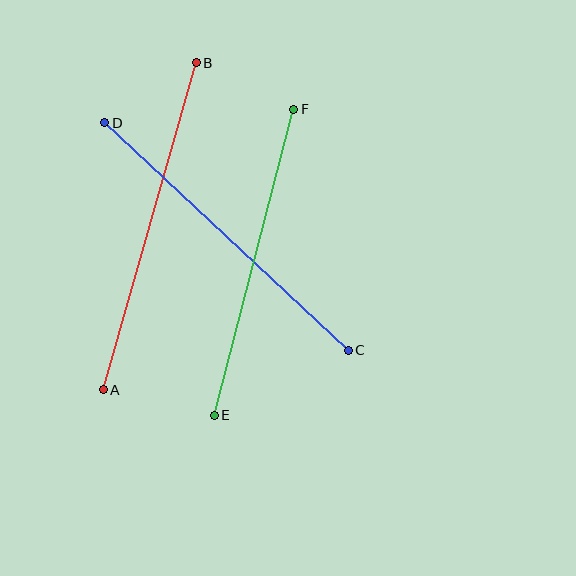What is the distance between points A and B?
The distance is approximately 340 pixels.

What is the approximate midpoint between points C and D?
The midpoint is at approximately (227, 236) pixels.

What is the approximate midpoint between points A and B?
The midpoint is at approximately (150, 226) pixels.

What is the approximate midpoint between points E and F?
The midpoint is at approximately (254, 262) pixels.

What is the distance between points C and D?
The distance is approximately 333 pixels.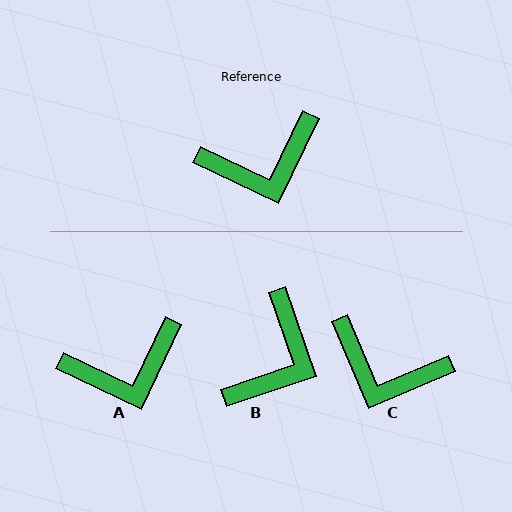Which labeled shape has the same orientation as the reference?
A.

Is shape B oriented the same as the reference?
No, it is off by about 44 degrees.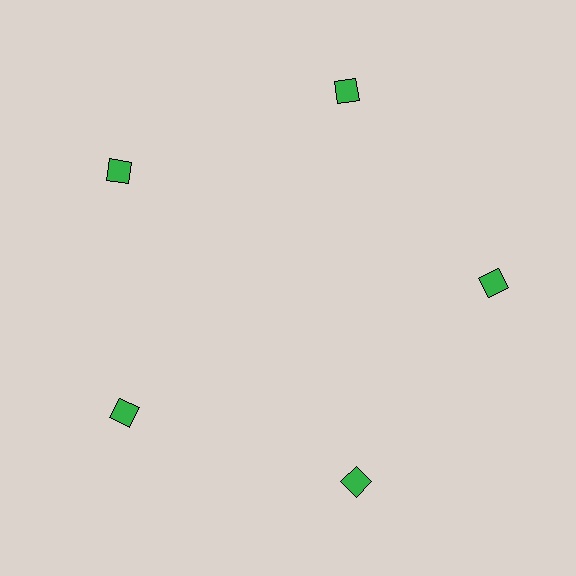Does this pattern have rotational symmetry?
Yes, this pattern has 5-fold rotational symmetry. It looks the same after rotating 72 degrees around the center.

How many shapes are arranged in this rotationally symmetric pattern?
There are 5 shapes, arranged in 5 groups of 1.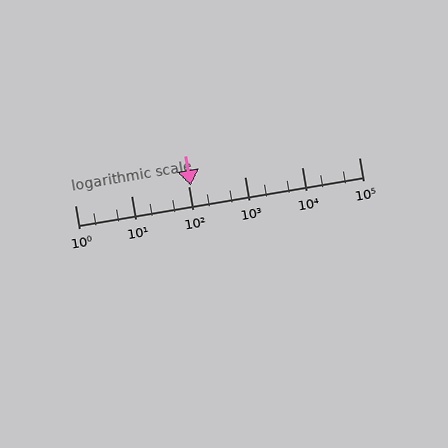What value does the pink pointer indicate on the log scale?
The pointer indicates approximately 110.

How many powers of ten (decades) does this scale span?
The scale spans 5 decades, from 1 to 100000.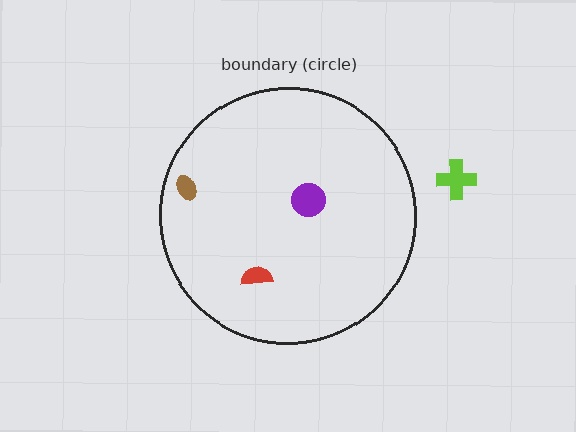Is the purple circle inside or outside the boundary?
Inside.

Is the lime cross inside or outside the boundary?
Outside.